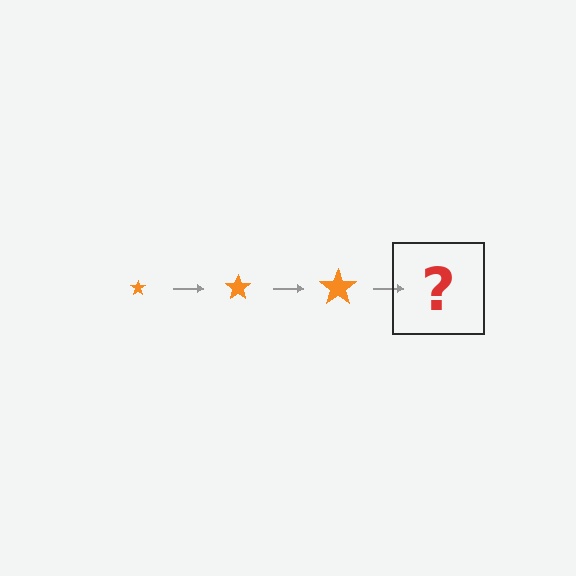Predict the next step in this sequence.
The next step is an orange star, larger than the previous one.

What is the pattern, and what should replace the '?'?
The pattern is that the star gets progressively larger each step. The '?' should be an orange star, larger than the previous one.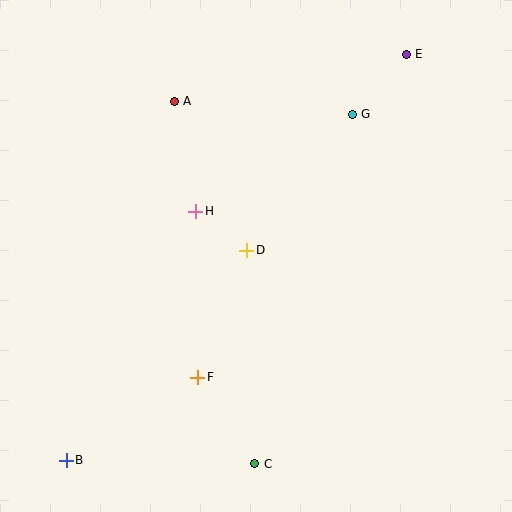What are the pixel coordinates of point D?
Point D is at (247, 250).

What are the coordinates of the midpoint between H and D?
The midpoint between H and D is at (221, 231).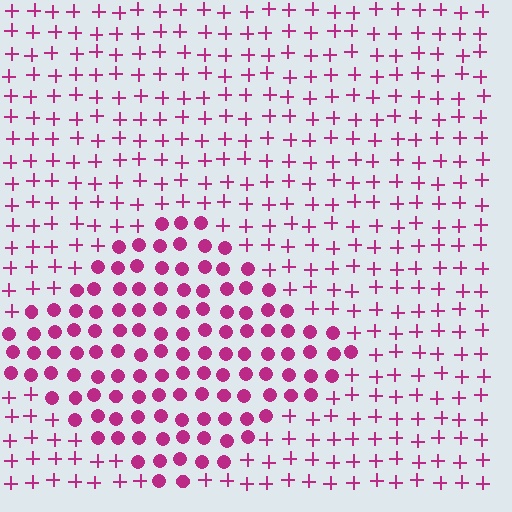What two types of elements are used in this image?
The image uses circles inside the diamond region and plus signs outside it.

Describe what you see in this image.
The image is filled with small magenta elements arranged in a uniform grid. A diamond-shaped region contains circles, while the surrounding area contains plus signs. The boundary is defined purely by the change in element shape.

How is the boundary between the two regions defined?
The boundary is defined by a change in element shape: circles inside vs. plus signs outside. All elements share the same color and spacing.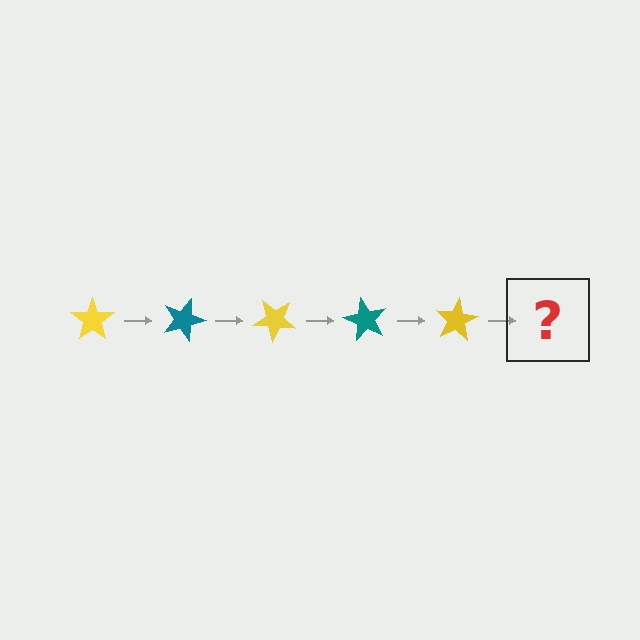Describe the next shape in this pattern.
It should be a teal star, rotated 100 degrees from the start.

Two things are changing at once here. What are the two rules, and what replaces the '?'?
The two rules are that it rotates 20 degrees each step and the color cycles through yellow and teal. The '?' should be a teal star, rotated 100 degrees from the start.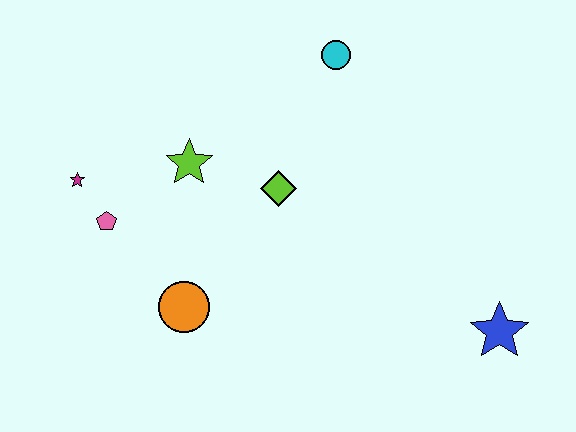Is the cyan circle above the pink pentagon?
Yes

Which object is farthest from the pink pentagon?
The blue star is farthest from the pink pentagon.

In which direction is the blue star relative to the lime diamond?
The blue star is to the right of the lime diamond.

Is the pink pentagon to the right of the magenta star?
Yes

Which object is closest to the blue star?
The lime diamond is closest to the blue star.